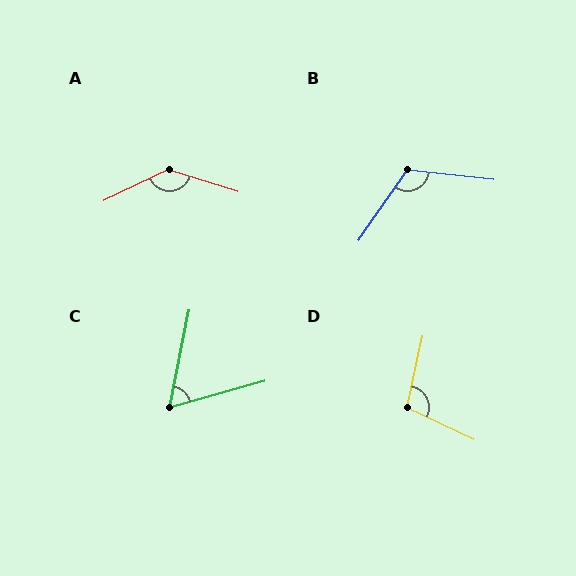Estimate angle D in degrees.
Approximately 103 degrees.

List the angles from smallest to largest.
C (63°), D (103°), B (118°), A (137°).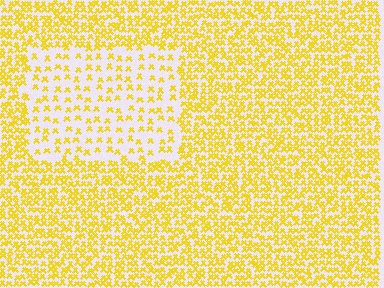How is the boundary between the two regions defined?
The boundary is defined by a change in element density (approximately 2.4x ratio). All elements are the same color, size, and shape.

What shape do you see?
I see a rectangle.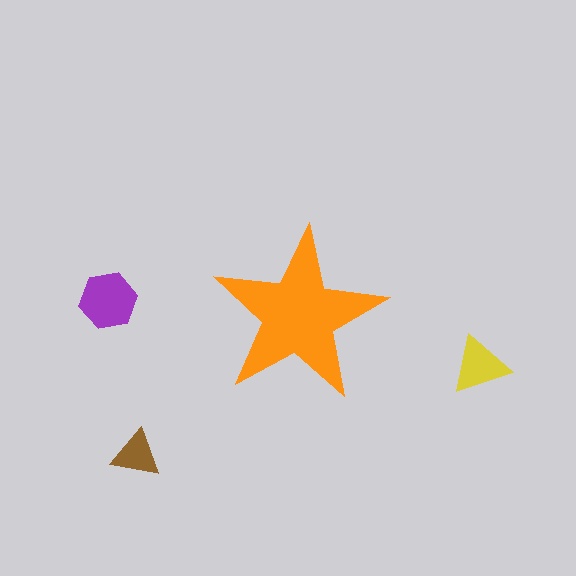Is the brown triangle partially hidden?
No, the brown triangle is fully visible.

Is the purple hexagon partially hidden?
No, the purple hexagon is fully visible.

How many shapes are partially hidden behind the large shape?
0 shapes are partially hidden.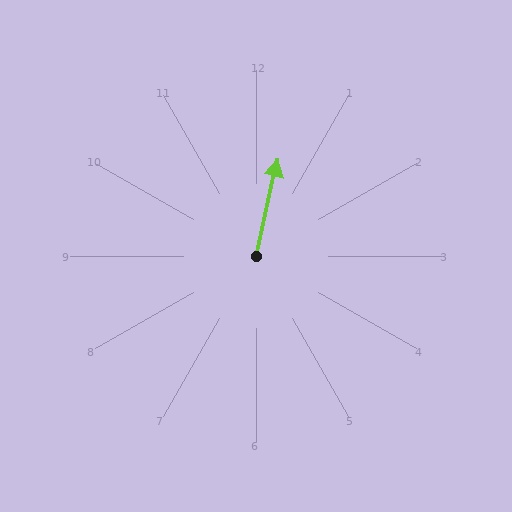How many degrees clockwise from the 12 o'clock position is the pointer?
Approximately 13 degrees.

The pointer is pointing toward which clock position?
Roughly 12 o'clock.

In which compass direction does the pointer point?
North.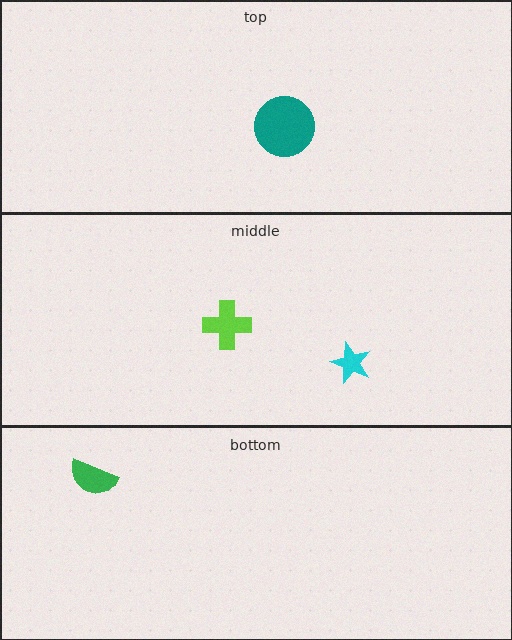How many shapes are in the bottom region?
1.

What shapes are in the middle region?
The lime cross, the cyan star.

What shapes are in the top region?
The teal circle.